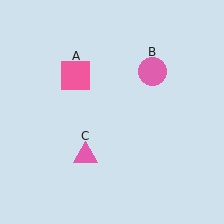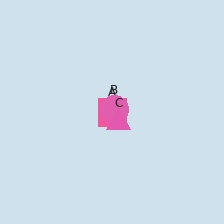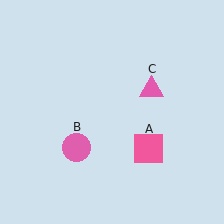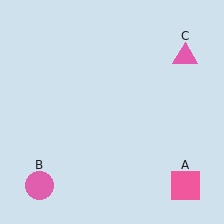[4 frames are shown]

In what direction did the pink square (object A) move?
The pink square (object A) moved down and to the right.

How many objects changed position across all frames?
3 objects changed position: pink square (object A), pink circle (object B), pink triangle (object C).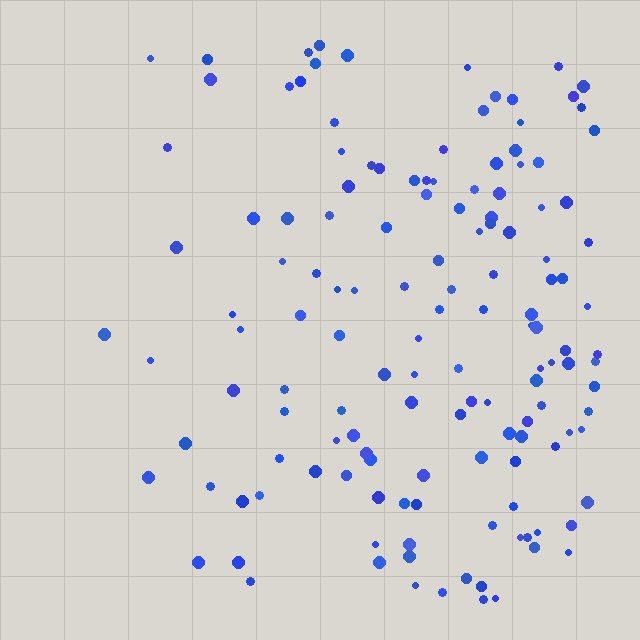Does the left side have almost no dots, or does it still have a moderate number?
Still a moderate number, just noticeably fewer than the right.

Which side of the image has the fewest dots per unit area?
The left.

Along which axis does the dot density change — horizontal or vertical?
Horizontal.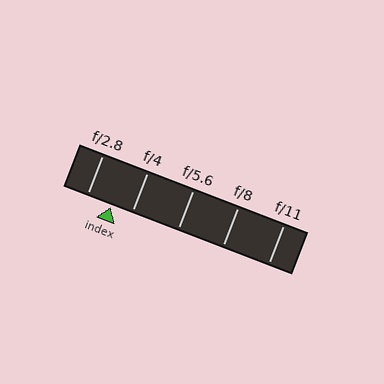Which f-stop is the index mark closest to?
The index mark is closest to f/4.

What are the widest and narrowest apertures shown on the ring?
The widest aperture shown is f/2.8 and the narrowest is f/11.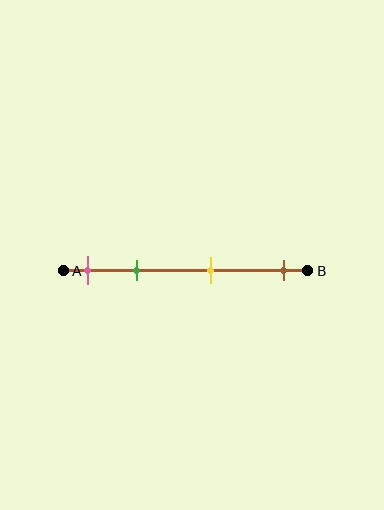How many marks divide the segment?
There are 4 marks dividing the segment.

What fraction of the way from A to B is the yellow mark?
The yellow mark is approximately 60% (0.6) of the way from A to B.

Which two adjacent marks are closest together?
The pink and green marks are the closest adjacent pair.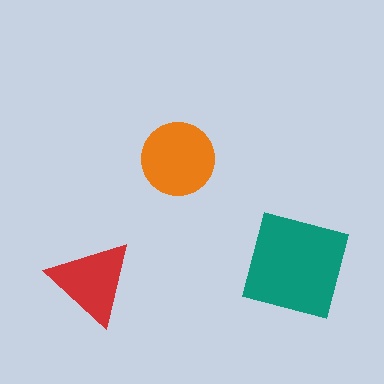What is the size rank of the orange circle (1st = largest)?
2nd.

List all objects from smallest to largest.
The red triangle, the orange circle, the teal square.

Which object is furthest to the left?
The red triangle is leftmost.